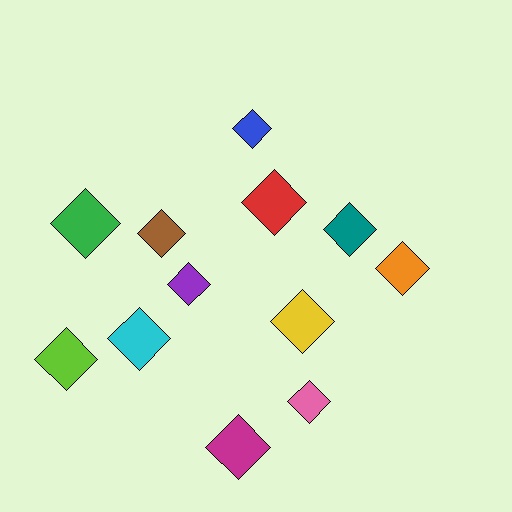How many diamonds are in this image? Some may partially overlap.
There are 12 diamonds.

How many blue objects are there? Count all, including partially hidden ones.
There is 1 blue object.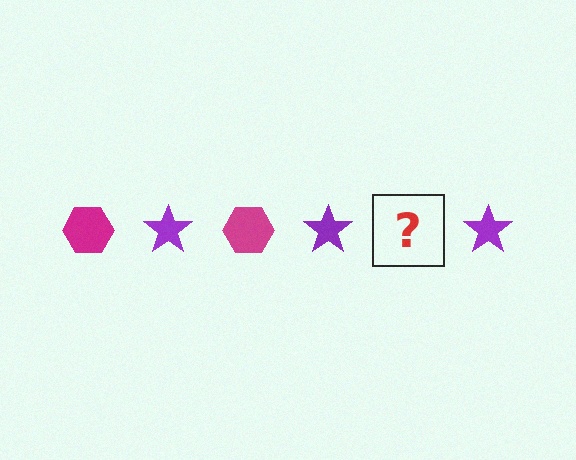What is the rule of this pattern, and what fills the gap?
The rule is that the pattern alternates between magenta hexagon and purple star. The gap should be filled with a magenta hexagon.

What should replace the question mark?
The question mark should be replaced with a magenta hexagon.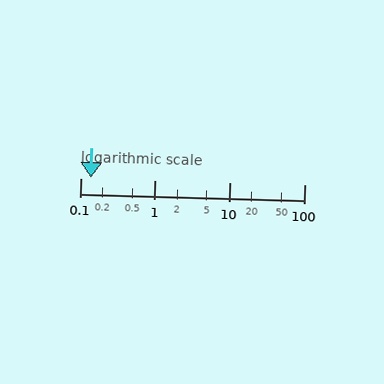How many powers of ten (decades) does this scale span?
The scale spans 3 decades, from 0.1 to 100.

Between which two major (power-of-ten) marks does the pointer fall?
The pointer is between 0.1 and 1.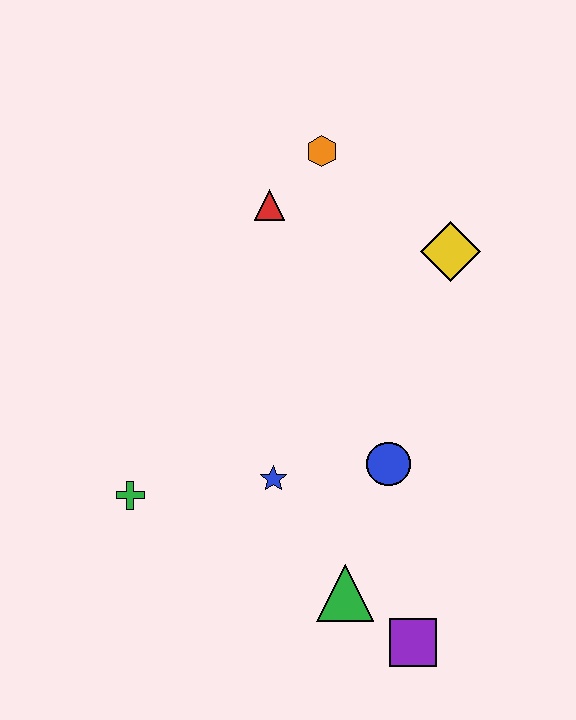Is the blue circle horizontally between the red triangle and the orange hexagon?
No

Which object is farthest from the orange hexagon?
The purple square is farthest from the orange hexagon.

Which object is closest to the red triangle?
The orange hexagon is closest to the red triangle.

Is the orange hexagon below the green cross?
No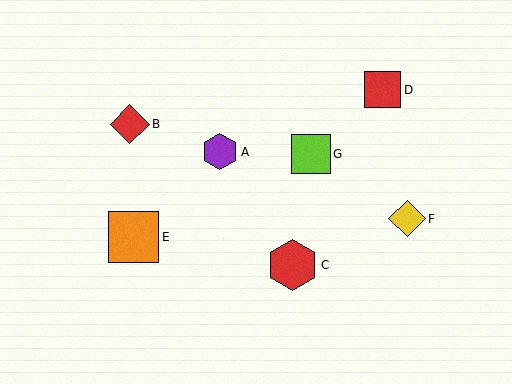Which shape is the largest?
The red hexagon (labeled C) is the largest.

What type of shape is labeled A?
Shape A is a purple hexagon.